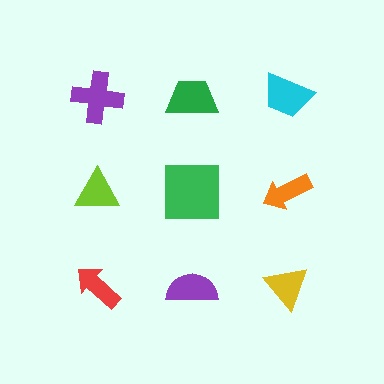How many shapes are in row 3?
3 shapes.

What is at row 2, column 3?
An orange arrow.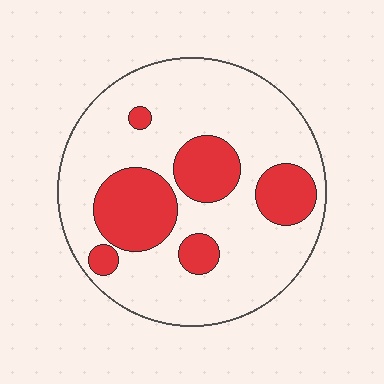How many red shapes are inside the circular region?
6.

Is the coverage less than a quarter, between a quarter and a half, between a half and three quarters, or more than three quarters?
Between a quarter and a half.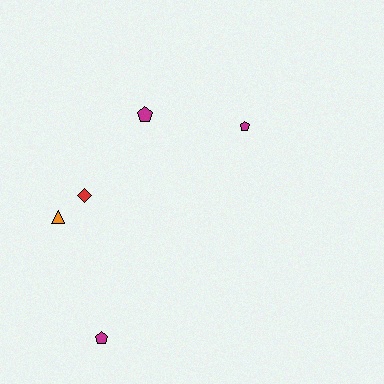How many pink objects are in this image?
There are no pink objects.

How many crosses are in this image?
There are no crosses.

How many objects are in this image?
There are 5 objects.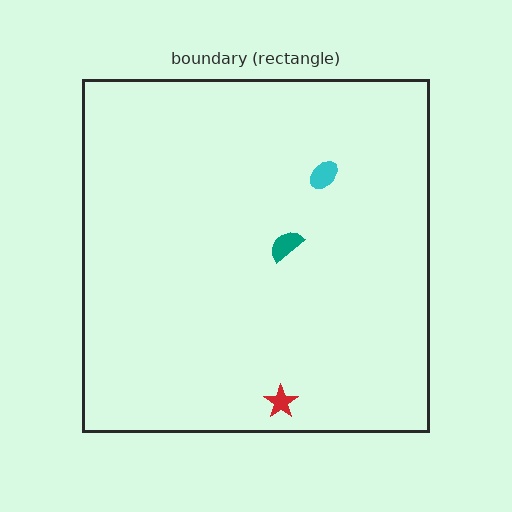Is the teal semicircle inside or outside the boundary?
Inside.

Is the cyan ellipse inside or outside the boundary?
Inside.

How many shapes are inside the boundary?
3 inside, 0 outside.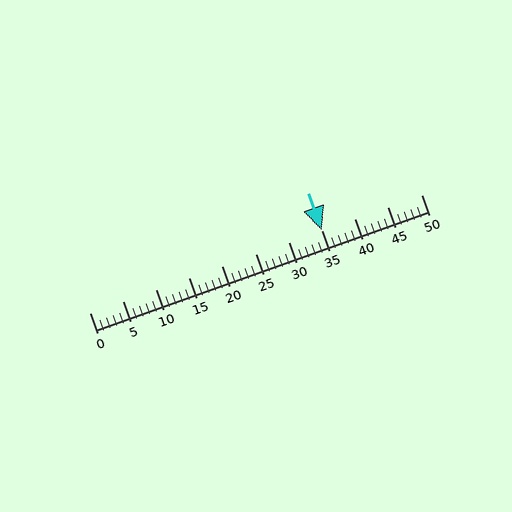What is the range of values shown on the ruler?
The ruler shows values from 0 to 50.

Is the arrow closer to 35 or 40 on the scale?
The arrow is closer to 35.